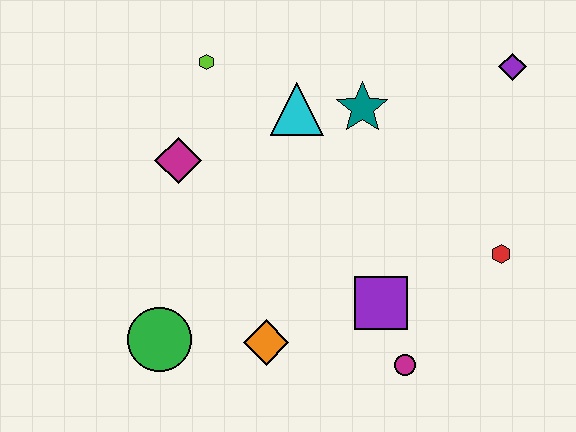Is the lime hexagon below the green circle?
No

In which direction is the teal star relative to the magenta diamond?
The teal star is to the right of the magenta diamond.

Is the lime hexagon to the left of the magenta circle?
Yes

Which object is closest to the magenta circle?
The purple square is closest to the magenta circle.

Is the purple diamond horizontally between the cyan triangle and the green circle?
No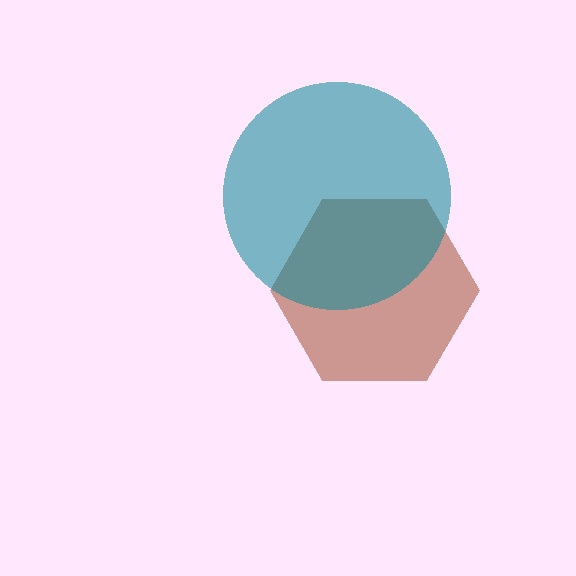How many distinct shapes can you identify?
There are 2 distinct shapes: a brown hexagon, a teal circle.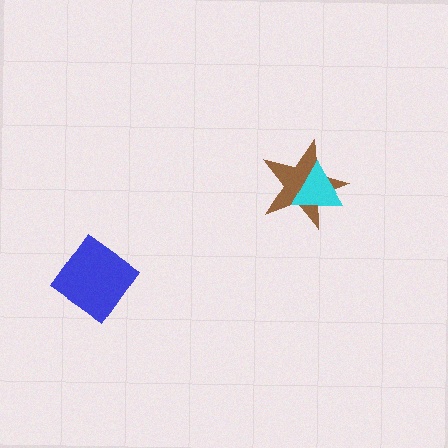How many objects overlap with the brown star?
1 object overlaps with the brown star.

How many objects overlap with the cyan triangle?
1 object overlaps with the cyan triangle.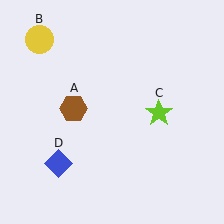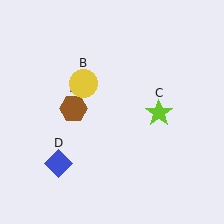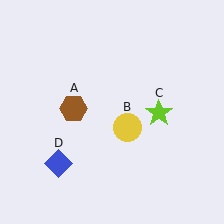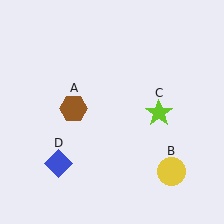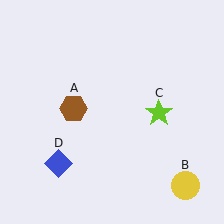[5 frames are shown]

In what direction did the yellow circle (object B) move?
The yellow circle (object B) moved down and to the right.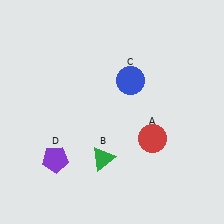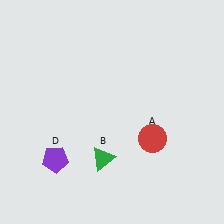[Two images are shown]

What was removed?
The blue circle (C) was removed in Image 2.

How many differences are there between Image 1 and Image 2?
There is 1 difference between the two images.